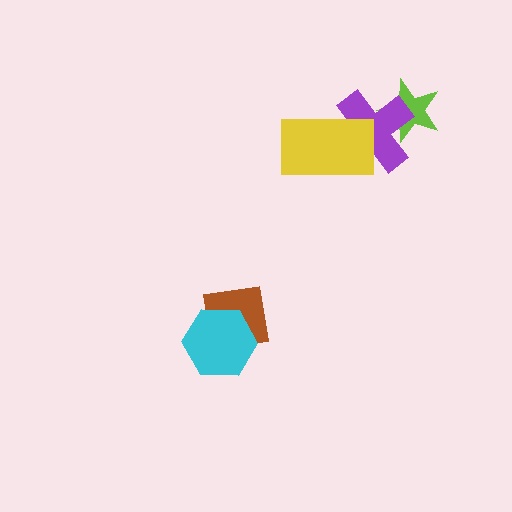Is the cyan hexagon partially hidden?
No, no other shape covers it.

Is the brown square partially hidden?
Yes, it is partially covered by another shape.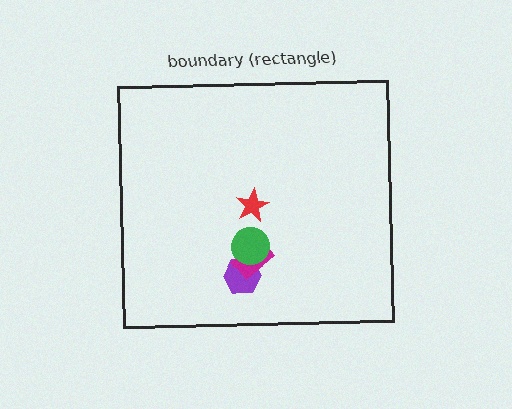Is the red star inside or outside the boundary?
Inside.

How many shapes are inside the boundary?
4 inside, 0 outside.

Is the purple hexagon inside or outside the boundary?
Inside.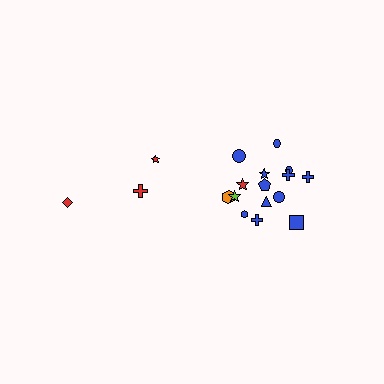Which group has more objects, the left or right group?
The right group.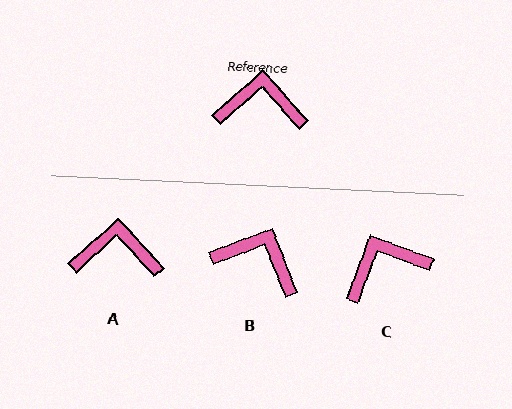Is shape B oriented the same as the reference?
No, it is off by about 21 degrees.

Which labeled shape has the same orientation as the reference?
A.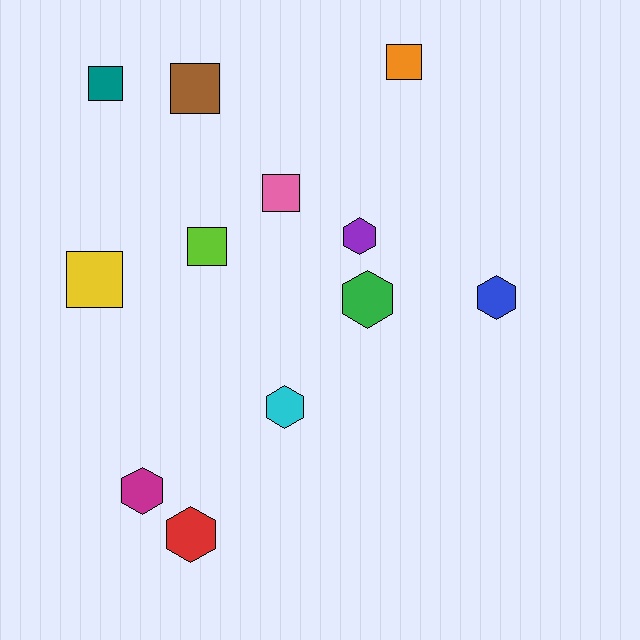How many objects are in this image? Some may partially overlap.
There are 12 objects.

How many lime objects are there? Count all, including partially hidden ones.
There is 1 lime object.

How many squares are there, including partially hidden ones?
There are 6 squares.